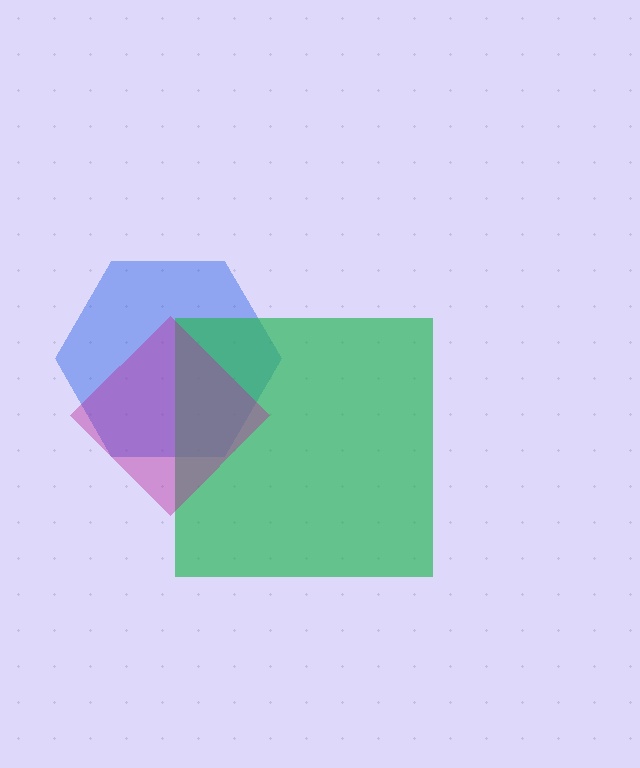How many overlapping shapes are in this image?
There are 3 overlapping shapes in the image.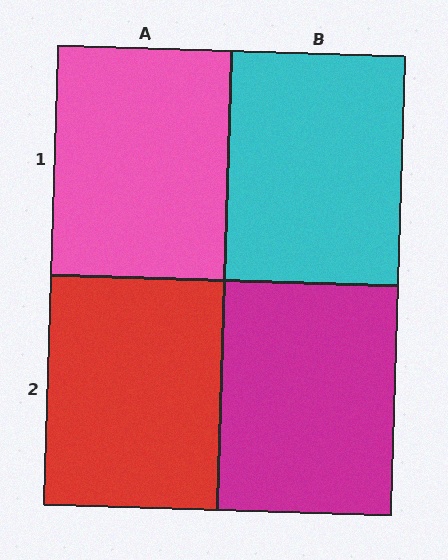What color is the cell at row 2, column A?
Red.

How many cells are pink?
1 cell is pink.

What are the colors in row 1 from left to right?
Pink, cyan.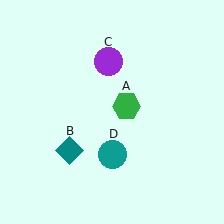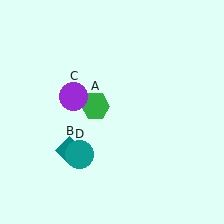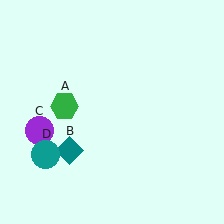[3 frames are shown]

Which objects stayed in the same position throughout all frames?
Teal diamond (object B) remained stationary.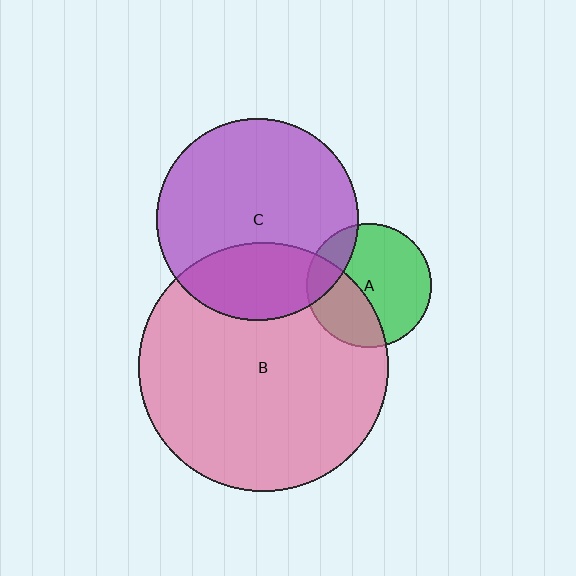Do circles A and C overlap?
Yes.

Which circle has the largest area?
Circle B (pink).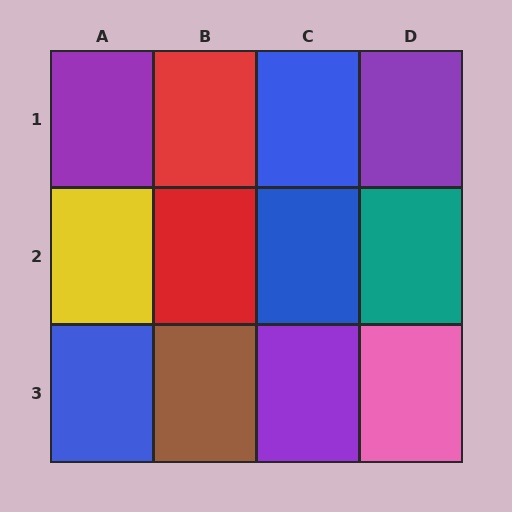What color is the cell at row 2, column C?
Blue.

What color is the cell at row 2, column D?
Teal.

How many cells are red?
2 cells are red.